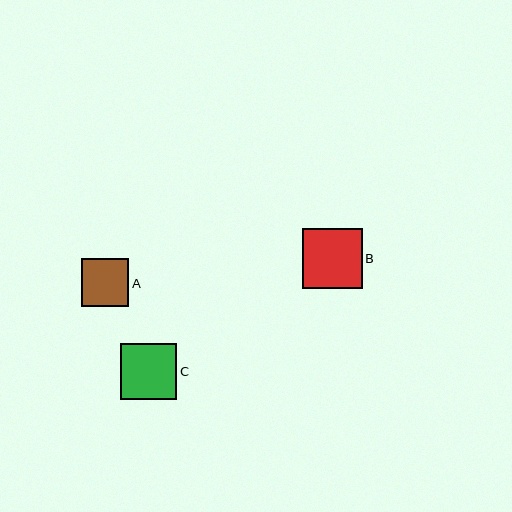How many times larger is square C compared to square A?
Square C is approximately 1.2 times the size of square A.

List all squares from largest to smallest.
From largest to smallest: B, C, A.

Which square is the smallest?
Square A is the smallest with a size of approximately 48 pixels.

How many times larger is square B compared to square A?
Square B is approximately 1.3 times the size of square A.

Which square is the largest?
Square B is the largest with a size of approximately 60 pixels.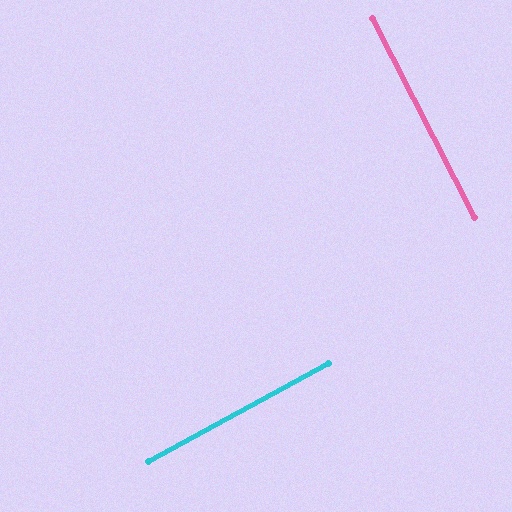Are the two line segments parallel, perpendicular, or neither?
Perpendicular — they meet at approximately 89°.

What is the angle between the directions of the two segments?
Approximately 89 degrees.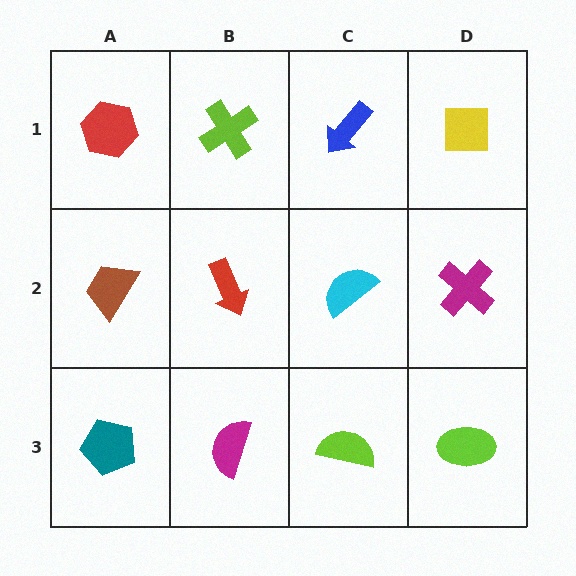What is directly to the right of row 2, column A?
A red arrow.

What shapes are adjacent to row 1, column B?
A red arrow (row 2, column B), a red hexagon (row 1, column A), a blue arrow (row 1, column C).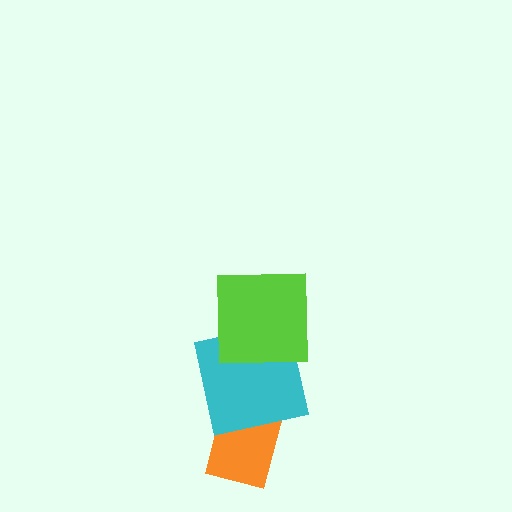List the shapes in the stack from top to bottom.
From top to bottom: the lime square, the cyan square, the orange rectangle.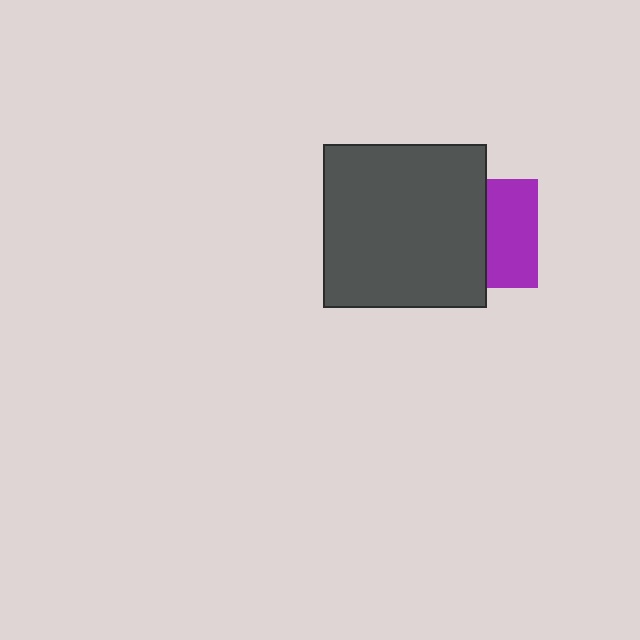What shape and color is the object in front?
The object in front is a dark gray square.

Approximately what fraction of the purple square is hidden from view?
Roughly 54% of the purple square is hidden behind the dark gray square.